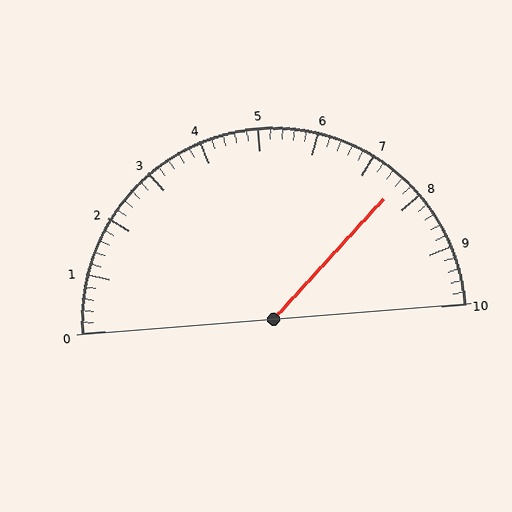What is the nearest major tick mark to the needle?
The nearest major tick mark is 8.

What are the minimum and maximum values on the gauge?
The gauge ranges from 0 to 10.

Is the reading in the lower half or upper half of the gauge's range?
The reading is in the upper half of the range (0 to 10).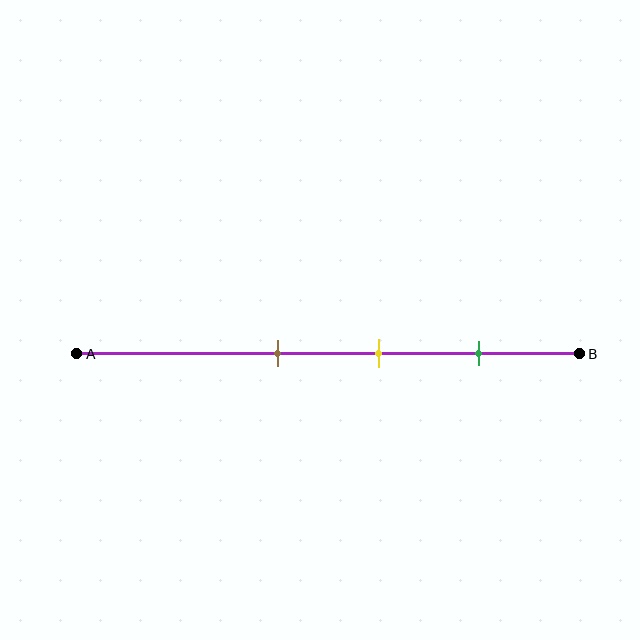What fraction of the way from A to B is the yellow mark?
The yellow mark is approximately 60% (0.6) of the way from A to B.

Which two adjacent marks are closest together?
The brown and yellow marks are the closest adjacent pair.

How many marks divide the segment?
There are 3 marks dividing the segment.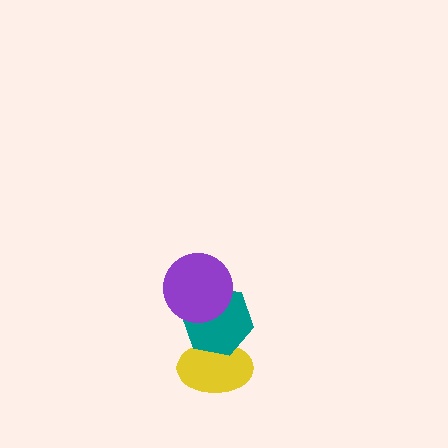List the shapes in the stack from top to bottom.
From top to bottom: the purple circle, the teal hexagon, the yellow ellipse.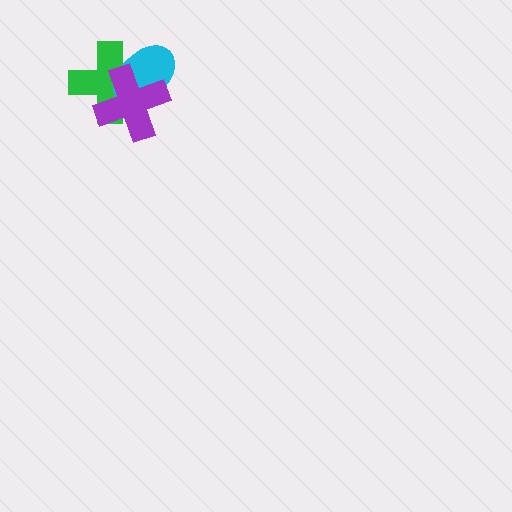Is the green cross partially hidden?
Yes, it is partially covered by another shape.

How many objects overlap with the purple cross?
2 objects overlap with the purple cross.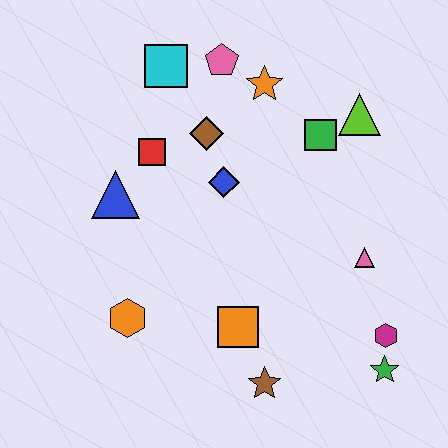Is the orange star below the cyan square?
Yes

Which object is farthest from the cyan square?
The green star is farthest from the cyan square.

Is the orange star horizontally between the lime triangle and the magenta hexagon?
No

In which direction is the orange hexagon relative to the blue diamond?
The orange hexagon is below the blue diamond.